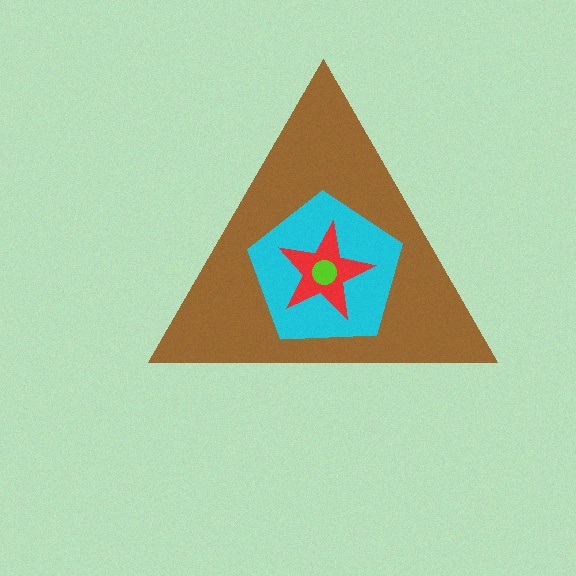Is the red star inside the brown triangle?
Yes.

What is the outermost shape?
The brown triangle.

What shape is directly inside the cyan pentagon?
The red star.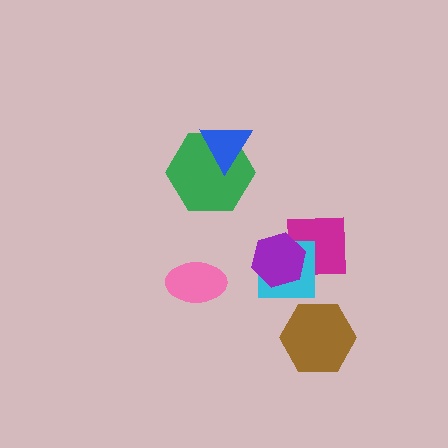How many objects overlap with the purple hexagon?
2 objects overlap with the purple hexagon.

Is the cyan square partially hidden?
Yes, it is partially covered by another shape.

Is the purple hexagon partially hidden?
No, no other shape covers it.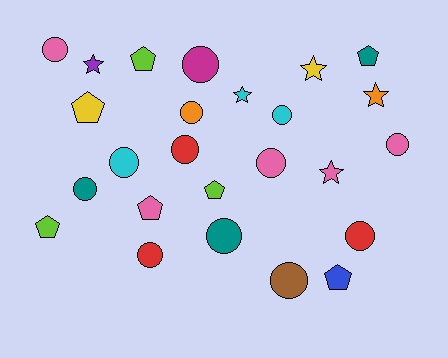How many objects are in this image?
There are 25 objects.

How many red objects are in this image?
There are 3 red objects.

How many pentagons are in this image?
There are 7 pentagons.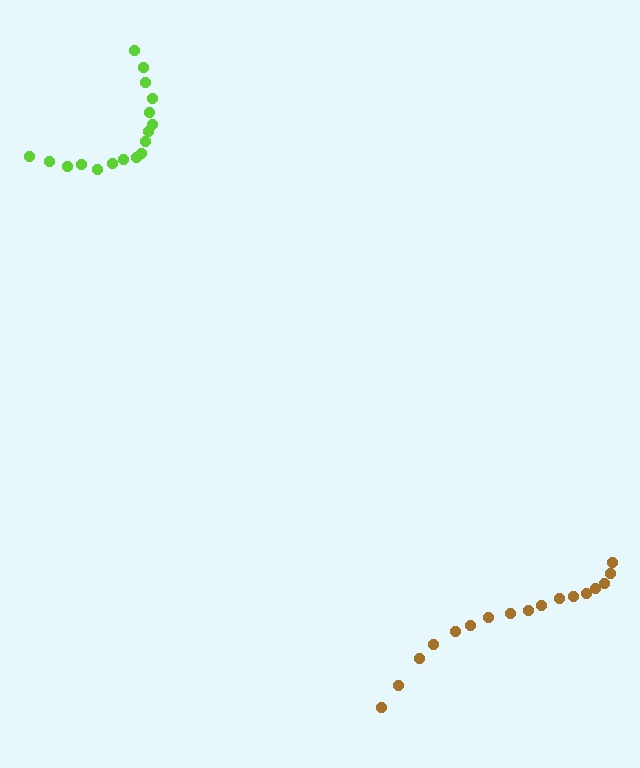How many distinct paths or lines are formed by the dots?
There are 2 distinct paths.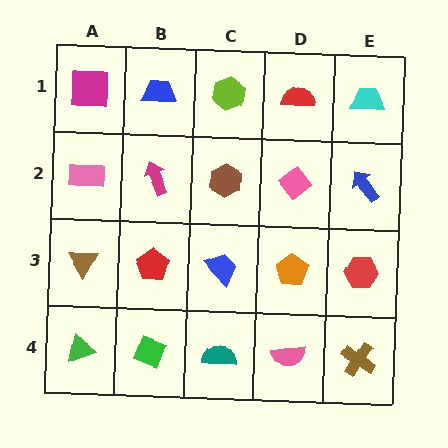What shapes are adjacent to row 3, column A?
A pink rectangle (row 2, column A), a green triangle (row 4, column A), a red pentagon (row 3, column B).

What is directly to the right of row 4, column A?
A green diamond.